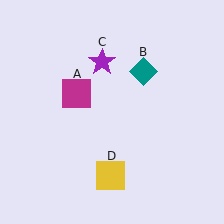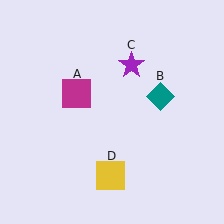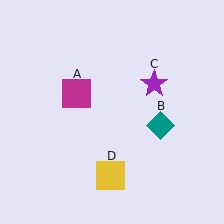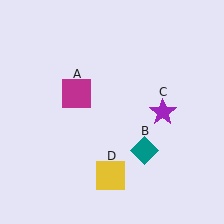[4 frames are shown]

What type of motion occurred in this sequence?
The teal diamond (object B), purple star (object C) rotated clockwise around the center of the scene.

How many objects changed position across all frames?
2 objects changed position: teal diamond (object B), purple star (object C).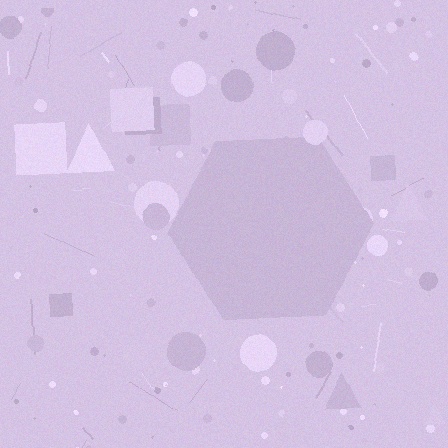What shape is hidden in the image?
A hexagon is hidden in the image.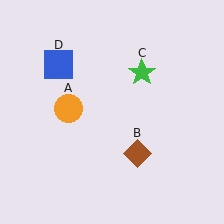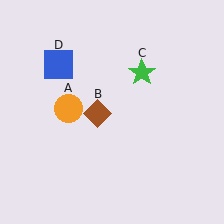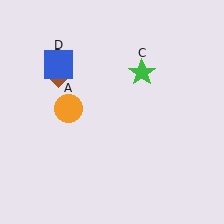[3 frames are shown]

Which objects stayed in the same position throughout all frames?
Orange circle (object A) and green star (object C) and blue square (object D) remained stationary.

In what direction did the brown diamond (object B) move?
The brown diamond (object B) moved up and to the left.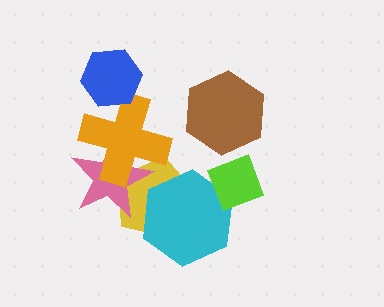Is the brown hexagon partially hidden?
No, no other shape covers it.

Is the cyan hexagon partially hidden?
Yes, it is partially covered by another shape.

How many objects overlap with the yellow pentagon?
3 objects overlap with the yellow pentagon.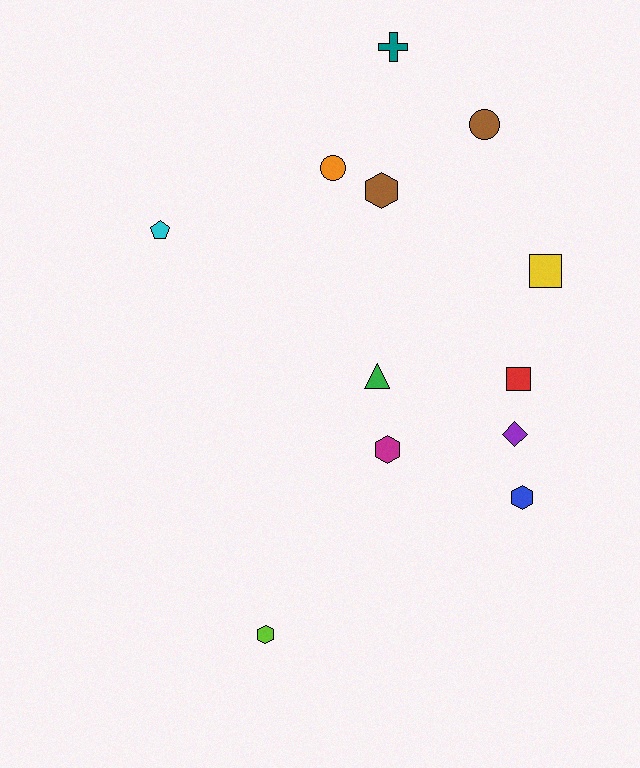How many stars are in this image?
There are no stars.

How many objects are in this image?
There are 12 objects.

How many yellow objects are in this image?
There is 1 yellow object.